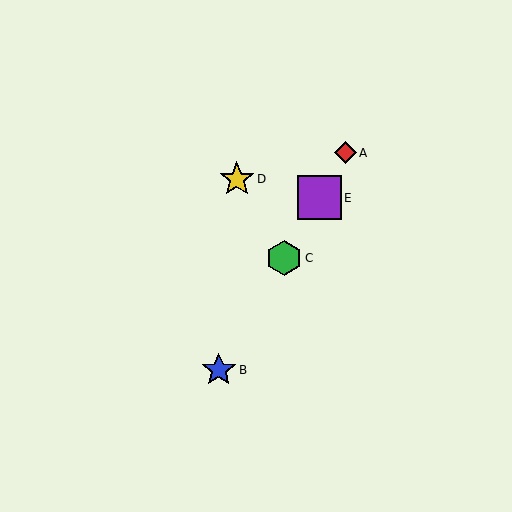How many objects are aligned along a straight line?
4 objects (A, B, C, E) are aligned along a straight line.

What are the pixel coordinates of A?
Object A is at (345, 153).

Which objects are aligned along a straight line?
Objects A, B, C, E are aligned along a straight line.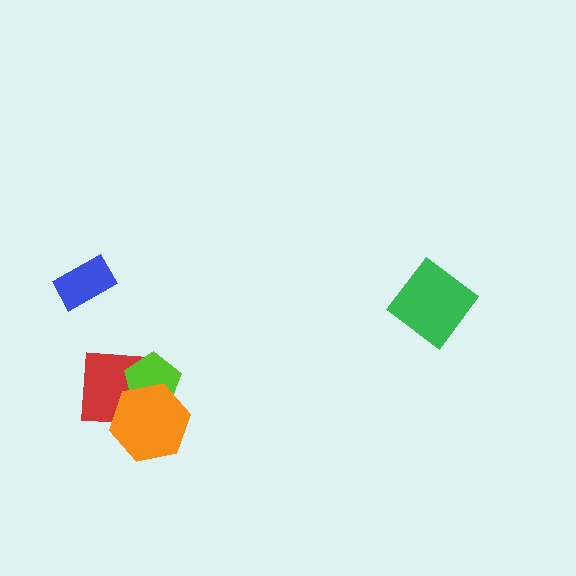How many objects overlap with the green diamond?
0 objects overlap with the green diamond.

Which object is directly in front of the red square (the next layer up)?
The lime pentagon is directly in front of the red square.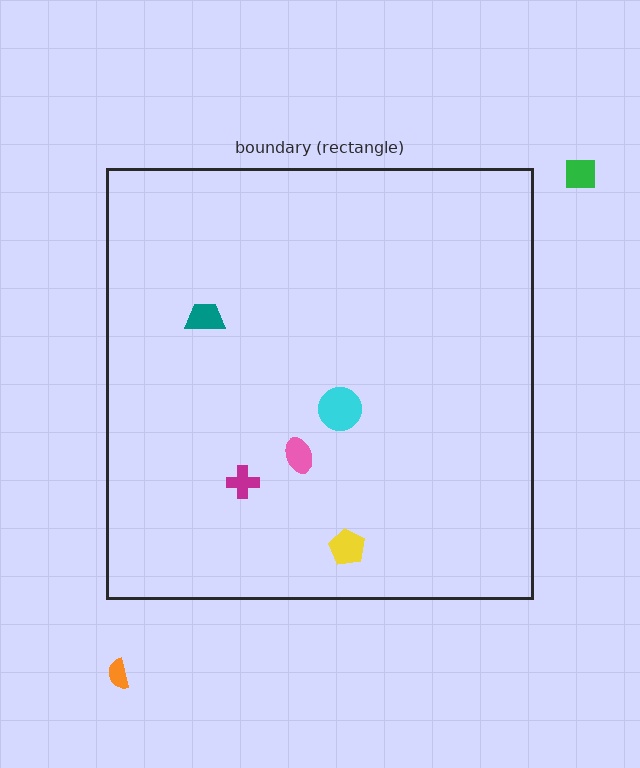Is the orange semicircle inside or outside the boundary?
Outside.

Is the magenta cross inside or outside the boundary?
Inside.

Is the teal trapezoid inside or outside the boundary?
Inside.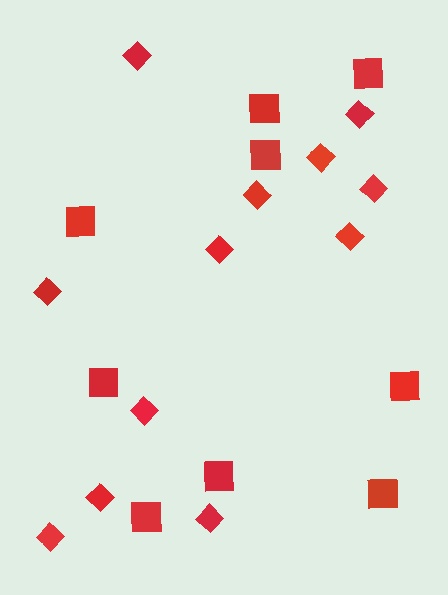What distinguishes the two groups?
There are 2 groups: one group of squares (9) and one group of diamonds (12).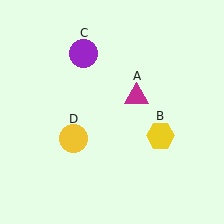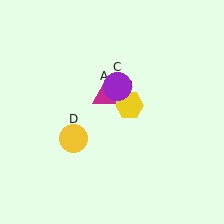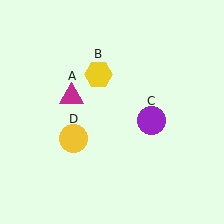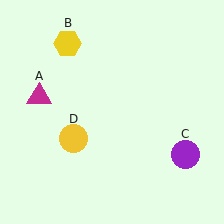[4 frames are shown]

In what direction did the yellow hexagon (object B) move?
The yellow hexagon (object B) moved up and to the left.